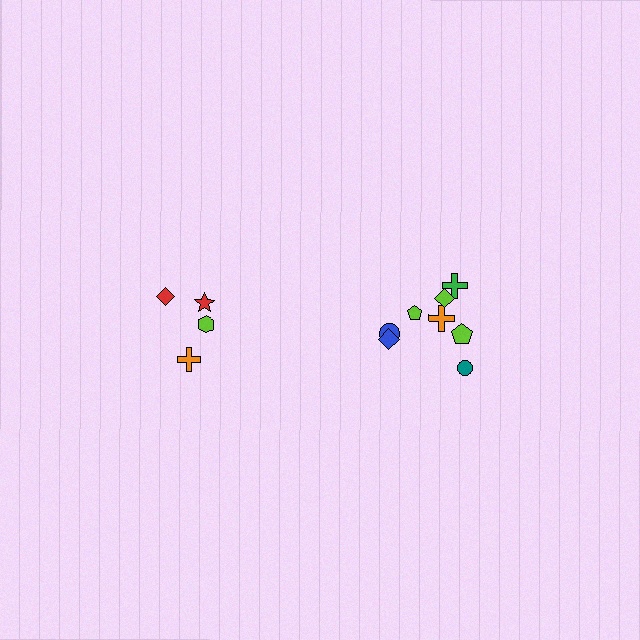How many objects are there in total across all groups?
There are 12 objects.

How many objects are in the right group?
There are 8 objects.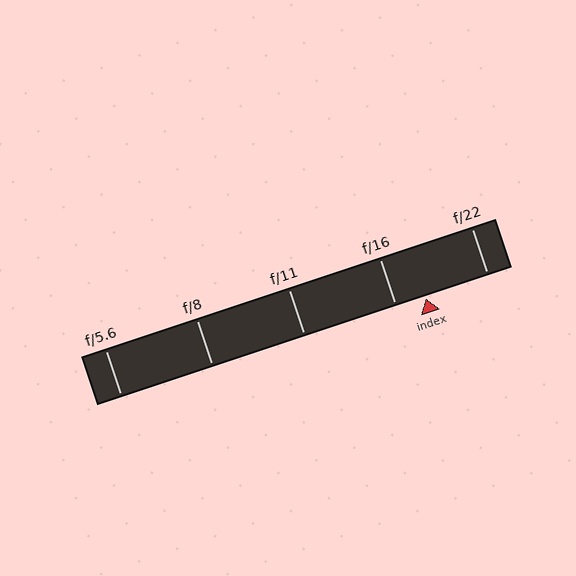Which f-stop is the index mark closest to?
The index mark is closest to f/16.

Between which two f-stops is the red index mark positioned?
The index mark is between f/16 and f/22.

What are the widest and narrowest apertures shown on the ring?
The widest aperture shown is f/5.6 and the narrowest is f/22.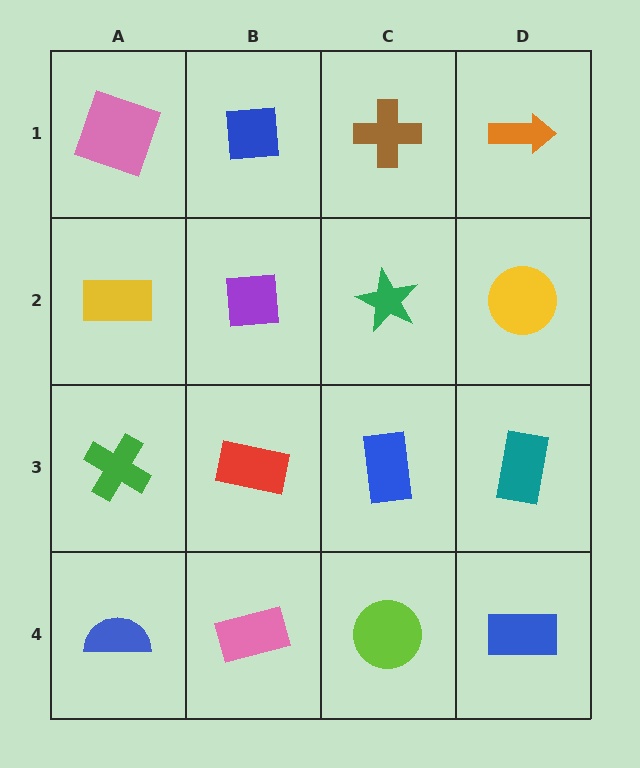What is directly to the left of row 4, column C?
A pink rectangle.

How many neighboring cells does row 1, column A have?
2.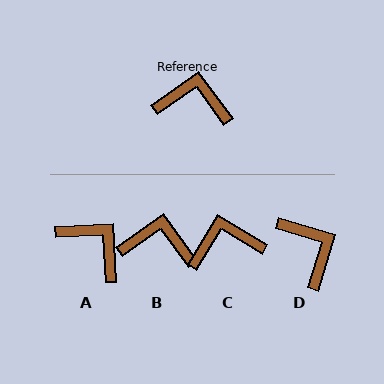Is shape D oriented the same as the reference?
No, it is off by about 53 degrees.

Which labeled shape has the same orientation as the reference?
B.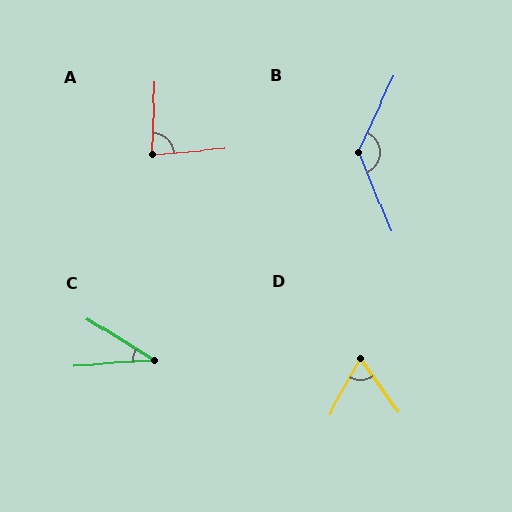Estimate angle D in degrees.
Approximately 64 degrees.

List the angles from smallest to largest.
C (35°), D (64°), A (83°), B (133°).